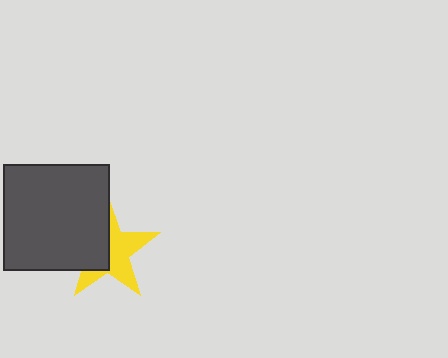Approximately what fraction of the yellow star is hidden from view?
Roughly 46% of the yellow star is hidden behind the dark gray square.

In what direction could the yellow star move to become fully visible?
The yellow star could move right. That would shift it out from behind the dark gray square entirely.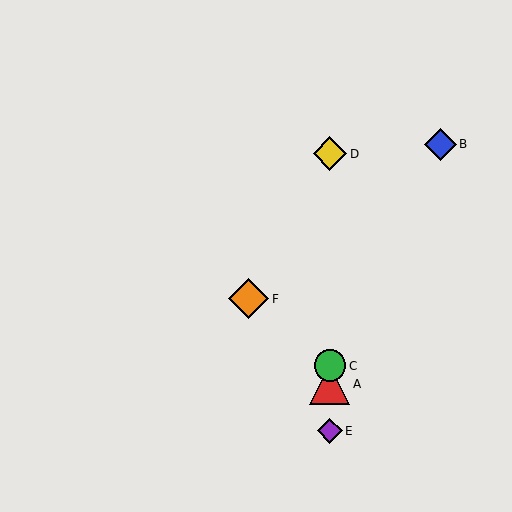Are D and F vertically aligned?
No, D is at x≈330 and F is at x≈249.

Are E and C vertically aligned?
Yes, both are at x≈330.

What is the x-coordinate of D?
Object D is at x≈330.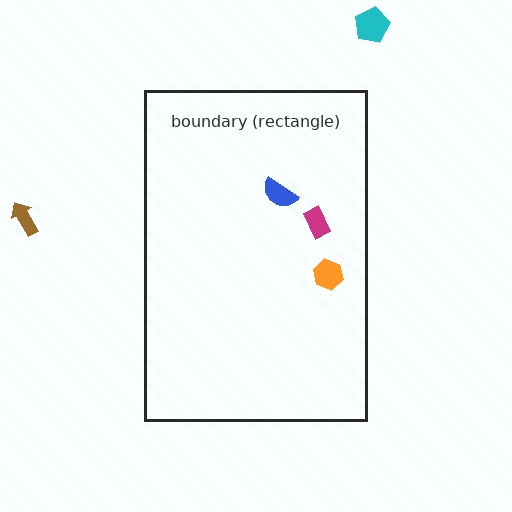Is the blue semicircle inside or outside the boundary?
Inside.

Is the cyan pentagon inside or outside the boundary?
Outside.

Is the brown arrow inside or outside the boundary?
Outside.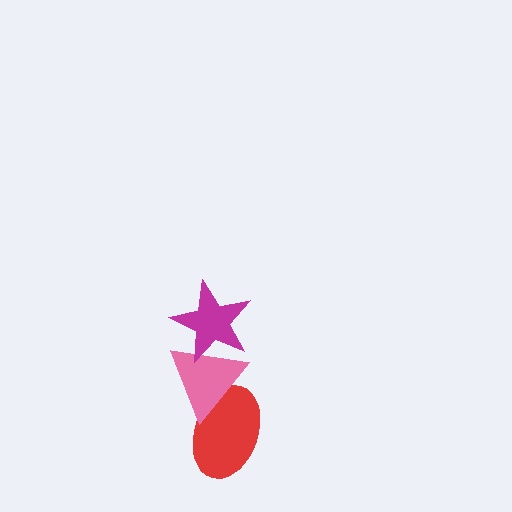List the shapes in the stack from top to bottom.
From top to bottom: the magenta star, the pink triangle, the red ellipse.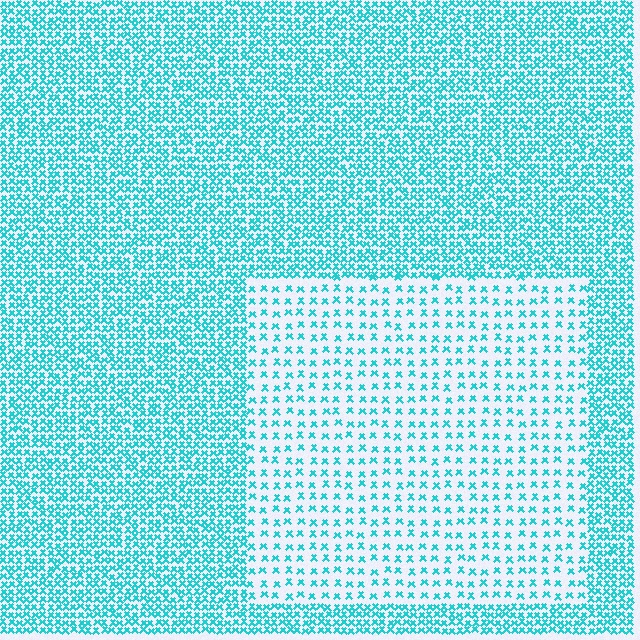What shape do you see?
I see a rectangle.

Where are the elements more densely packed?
The elements are more densely packed outside the rectangle boundary.